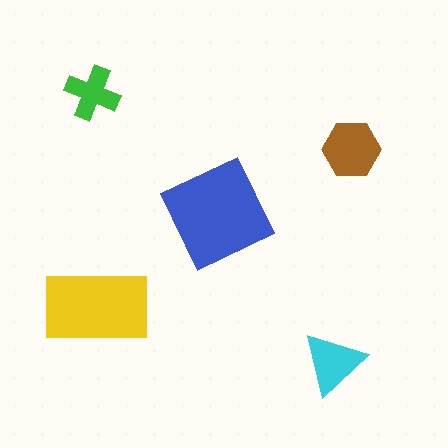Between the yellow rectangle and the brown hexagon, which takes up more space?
The yellow rectangle.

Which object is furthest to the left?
The green cross is leftmost.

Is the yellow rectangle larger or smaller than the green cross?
Larger.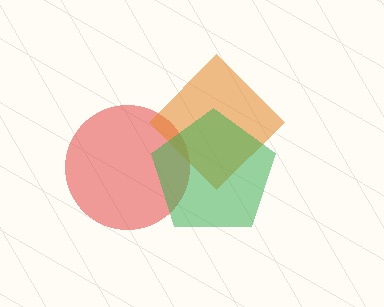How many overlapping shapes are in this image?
There are 3 overlapping shapes in the image.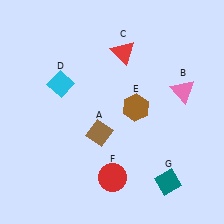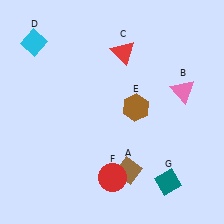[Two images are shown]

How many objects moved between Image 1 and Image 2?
2 objects moved between the two images.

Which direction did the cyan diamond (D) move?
The cyan diamond (D) moved up.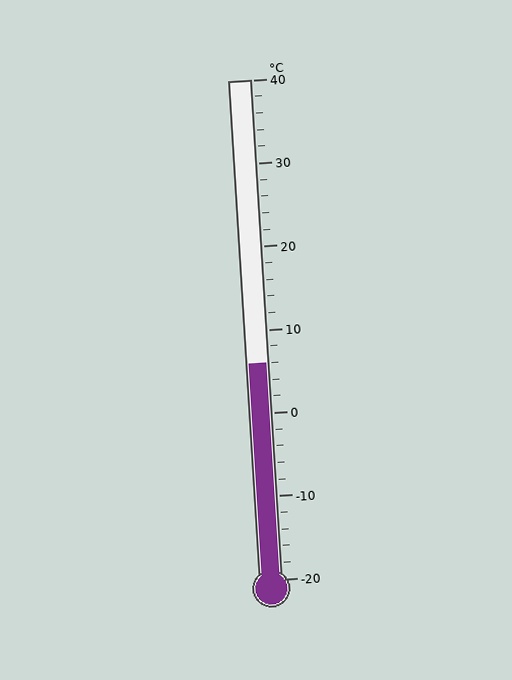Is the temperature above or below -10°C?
The temperature is above -10°C.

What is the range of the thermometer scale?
The thermometer scale ranges from -20°C to 40°C.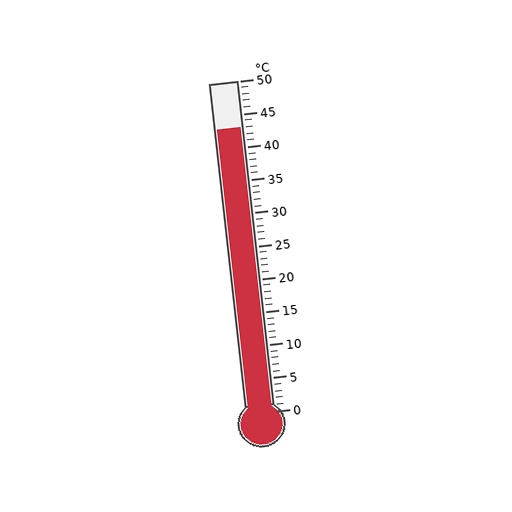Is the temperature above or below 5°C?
The temperature is above 5°C.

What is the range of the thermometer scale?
The thermometer scale ranges from 0°C to 50°C.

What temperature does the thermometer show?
The thermometer shows approximately 43°C.